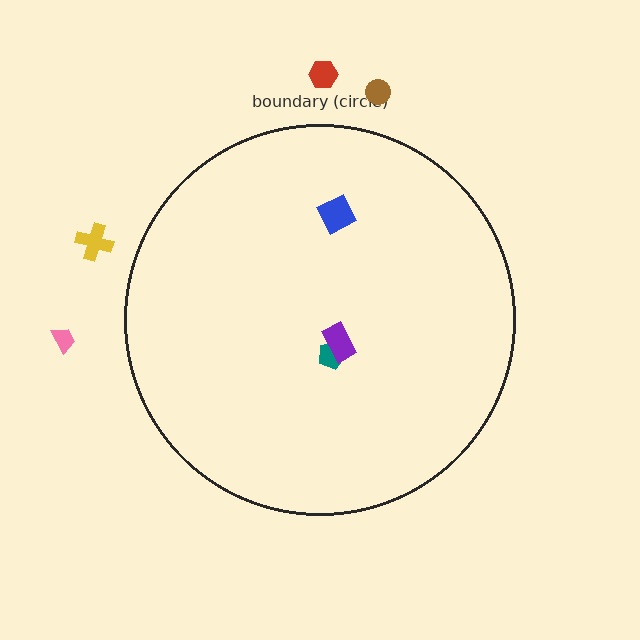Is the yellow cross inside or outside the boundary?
Outside.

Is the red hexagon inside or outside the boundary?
Outside.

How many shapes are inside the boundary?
3 inside, 4 outside.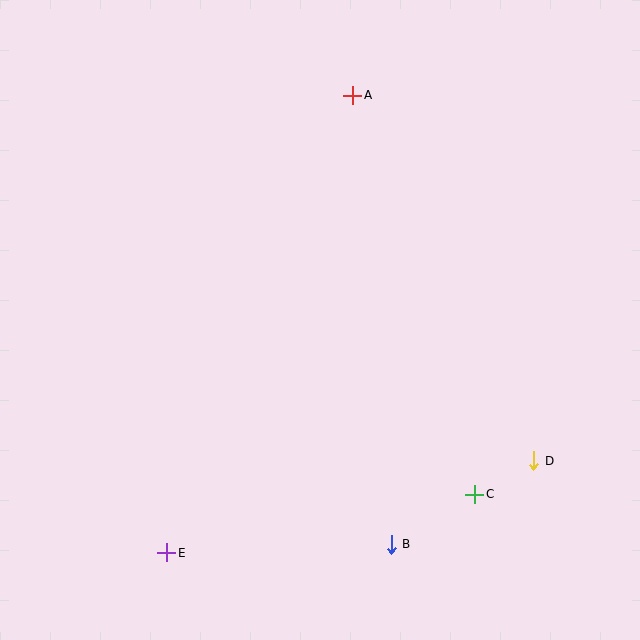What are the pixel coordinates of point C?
Point C is at (475, 494).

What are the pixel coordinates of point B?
Point B is at (391, 544).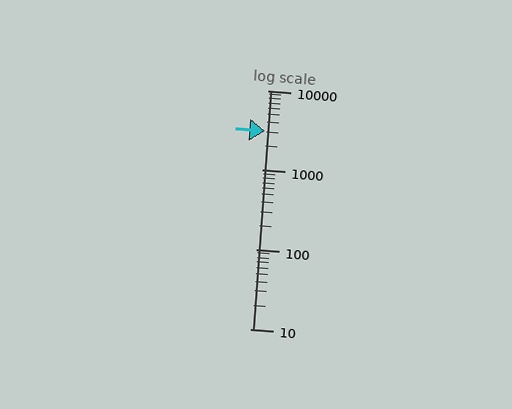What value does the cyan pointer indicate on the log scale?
The pointer indicates approximately 3100.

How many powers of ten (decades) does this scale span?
The scale spans 3 decades, from 10 to 10000.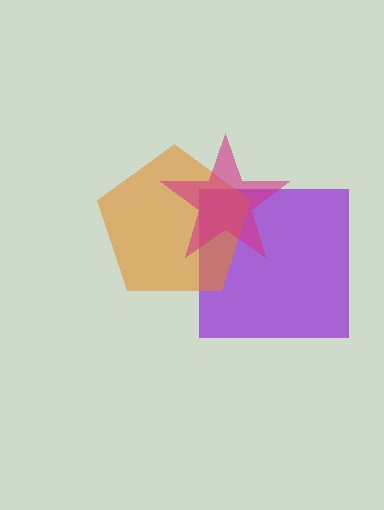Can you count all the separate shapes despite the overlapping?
Yes, there are 3 separate shapes.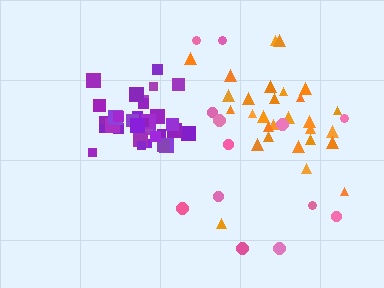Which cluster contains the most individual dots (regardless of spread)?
Purple (34).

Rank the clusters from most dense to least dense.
purple, orange, pink.